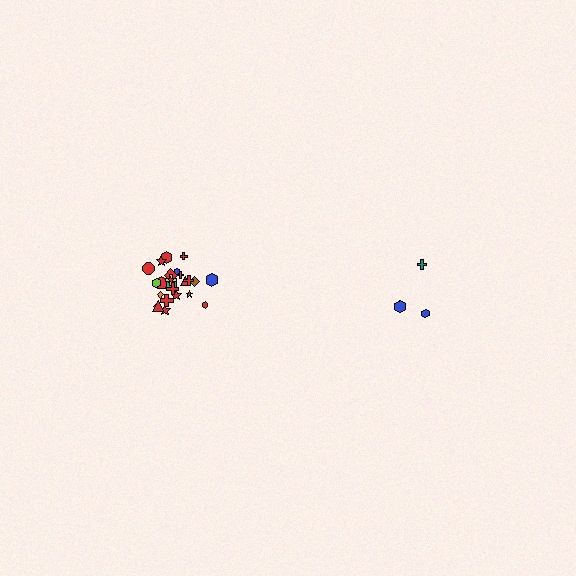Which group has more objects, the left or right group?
The left group.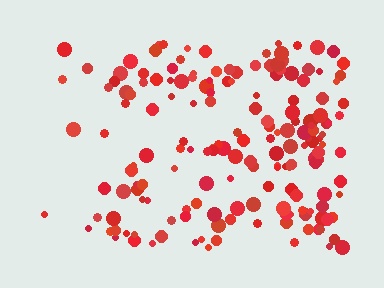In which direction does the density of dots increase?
From left to right, with the right side densest.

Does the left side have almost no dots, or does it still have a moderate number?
Still a moderate number, just noticeably fewer than the right.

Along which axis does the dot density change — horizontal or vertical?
Horizontal.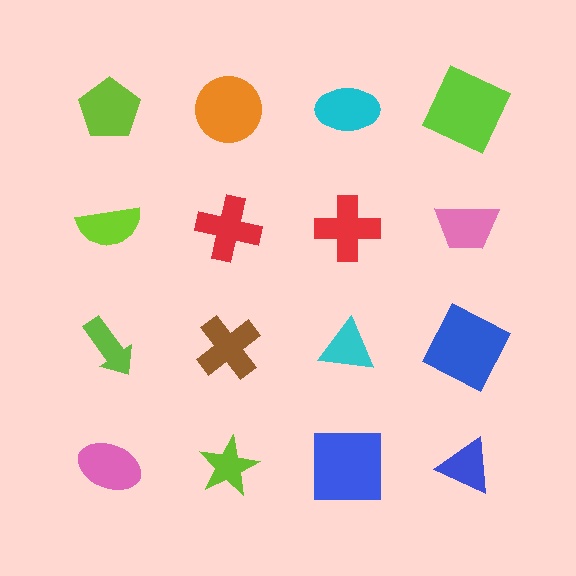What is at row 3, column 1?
A lime arrow.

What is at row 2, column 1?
A lime semicircle.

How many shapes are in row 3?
4 shapes.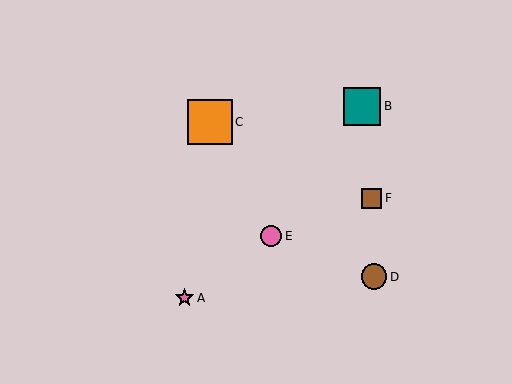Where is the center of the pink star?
The center of the pink star is at (184, 298).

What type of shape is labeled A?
Shape A is a pink star.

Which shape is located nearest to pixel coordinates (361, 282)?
The brown circle (labeled D) at (374, 277) is nearest to that location.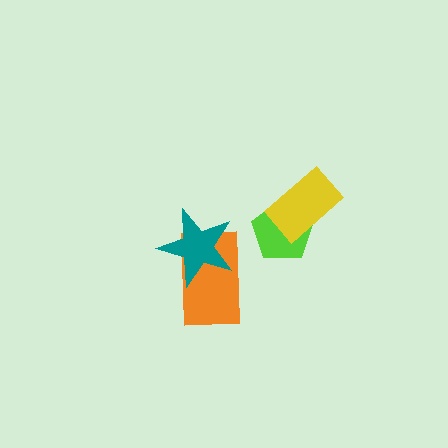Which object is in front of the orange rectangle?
The teal star is in front of the orange rectangle.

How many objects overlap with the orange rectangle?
1 object overlaps with the orange rectangle.